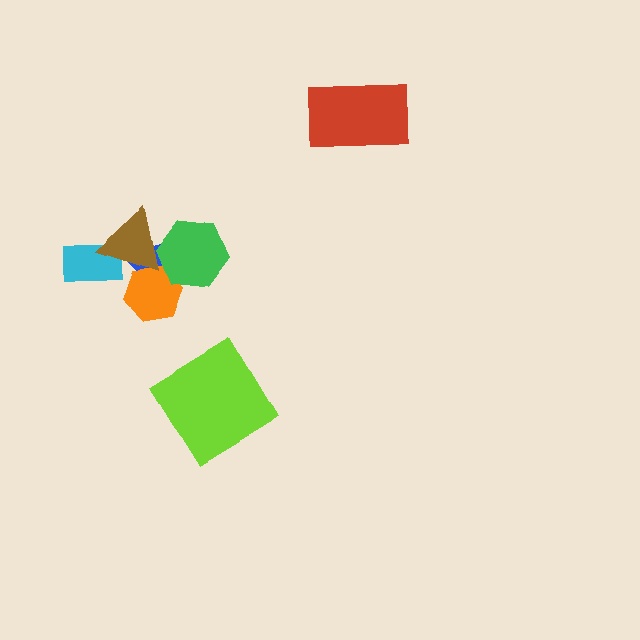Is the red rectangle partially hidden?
No, no other shape covers it.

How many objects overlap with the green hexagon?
3 objects overlap with the green hexagon.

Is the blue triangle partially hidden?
Yes, it is partially covered by another shape.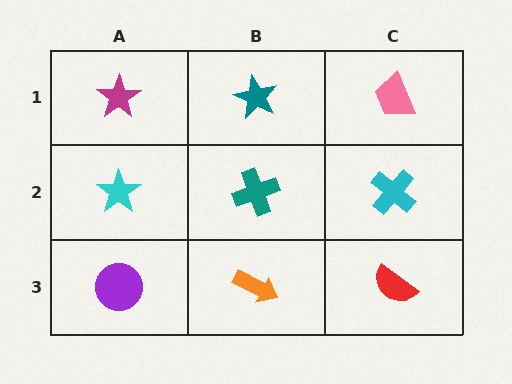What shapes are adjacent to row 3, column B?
A teal cross (row 2, column B), a purple circle (row 3, column A), a red semicircle (row 3, column C).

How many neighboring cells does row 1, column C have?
2.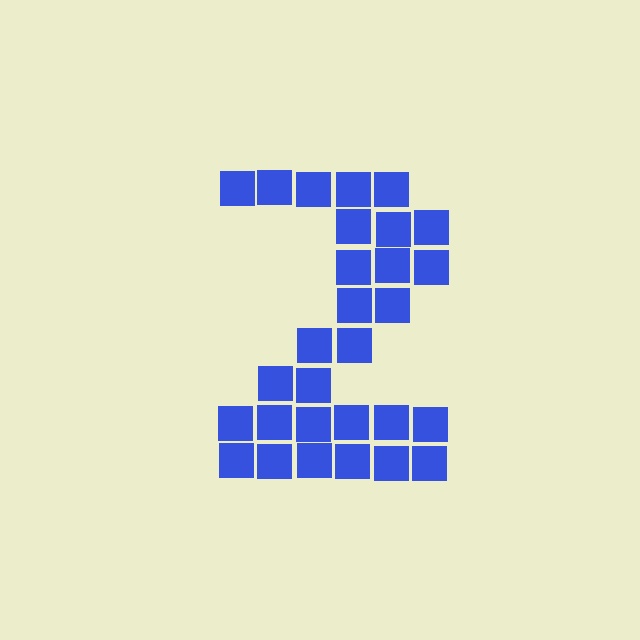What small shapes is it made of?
It is made of small squares.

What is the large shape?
The large shape is the digit 2.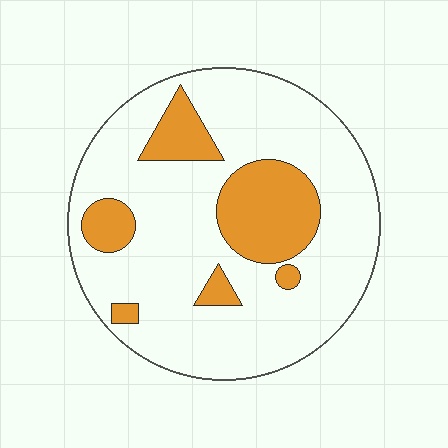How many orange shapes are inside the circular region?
6.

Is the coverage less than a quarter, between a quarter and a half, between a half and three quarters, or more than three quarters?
Less than a quarter.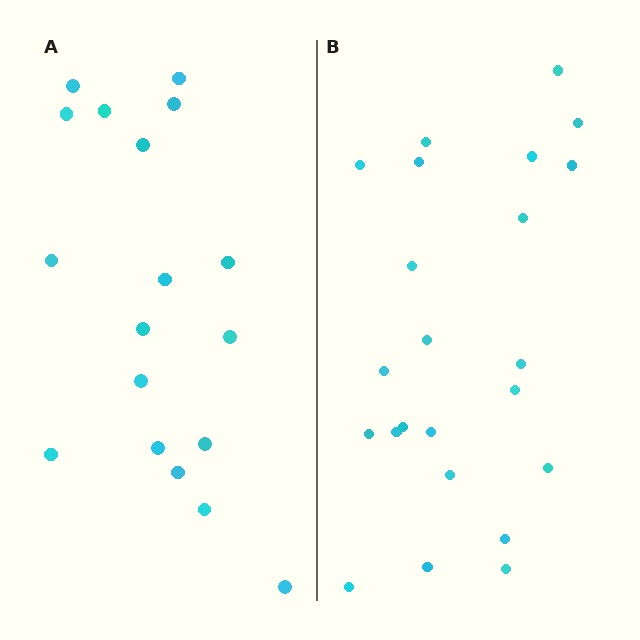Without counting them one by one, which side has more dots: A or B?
Region B (the right region) has more dots.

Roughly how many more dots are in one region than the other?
Region B has about 5 more dots than region A.